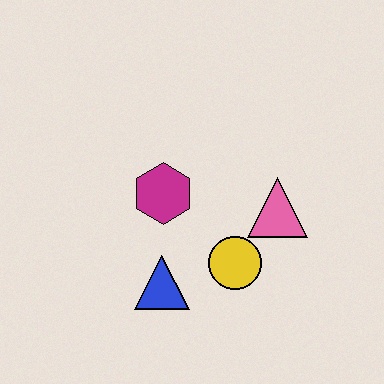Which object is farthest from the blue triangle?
The pink triangle is farthest from the blue triangle.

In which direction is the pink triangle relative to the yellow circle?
The pink triangle is above the yellow circle.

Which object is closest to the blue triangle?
The yellow circle is closest to the blue triangle.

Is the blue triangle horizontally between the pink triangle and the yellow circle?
No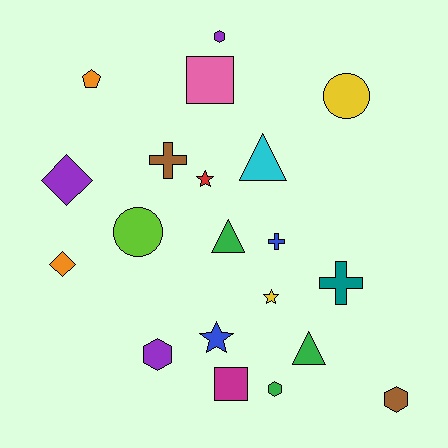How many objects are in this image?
There are 20 objects.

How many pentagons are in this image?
There is 1 pentagon.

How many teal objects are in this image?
There is 1 teal object.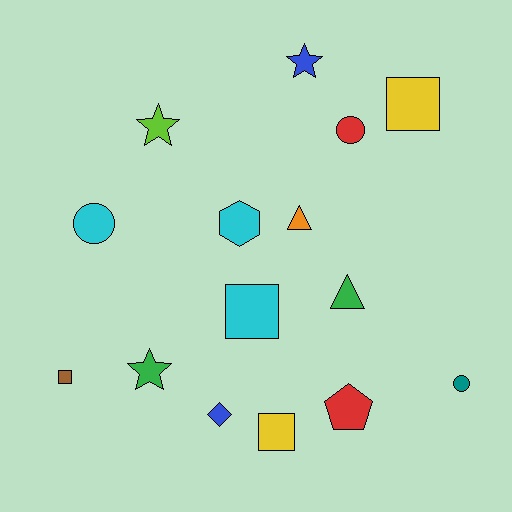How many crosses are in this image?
There are no crosses.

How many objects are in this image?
There are 15 objects.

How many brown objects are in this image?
There is 1 brown object.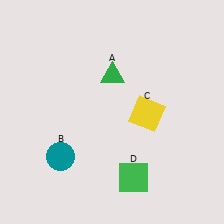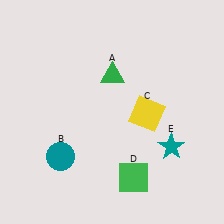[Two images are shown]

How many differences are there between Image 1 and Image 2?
There is 1 difference between the two images.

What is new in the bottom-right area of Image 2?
A teal star (E) was added in the bottom-right area of Image 2.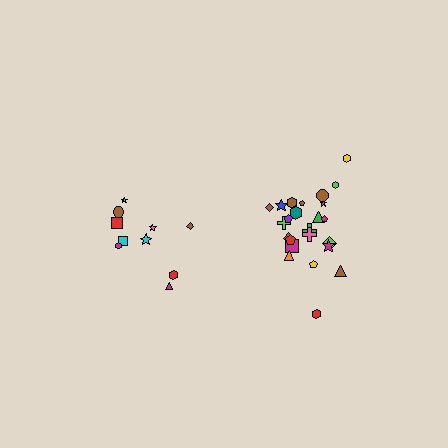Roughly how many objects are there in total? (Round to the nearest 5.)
Roughly 35 objects in total.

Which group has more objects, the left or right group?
The right group.